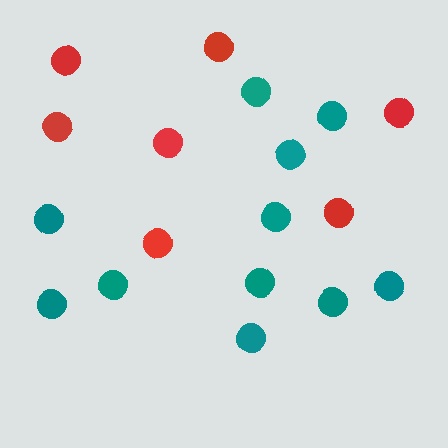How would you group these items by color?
There are 2 groups: one group of red circles (7) and one group of teal circles (11).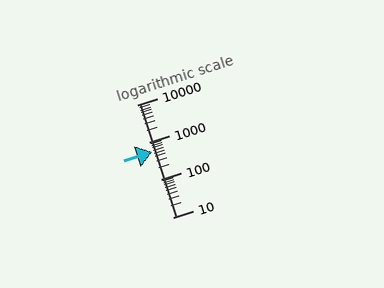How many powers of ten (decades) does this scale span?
The scale spans 3 decades, from 10 to 10000.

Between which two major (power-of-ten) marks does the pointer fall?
The pointer is between 100 and 1000.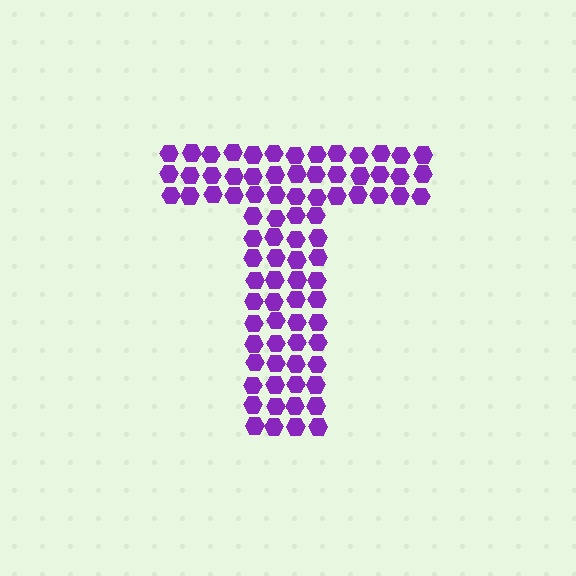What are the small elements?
The small elements are hexagons.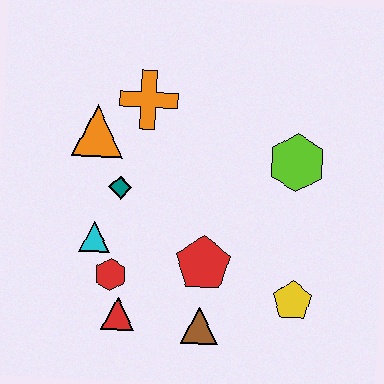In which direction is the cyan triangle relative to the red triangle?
The cyan triangle is above the red triangle.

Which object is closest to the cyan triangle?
The red hexagon is closest to the cyan triangle.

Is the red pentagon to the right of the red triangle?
Yes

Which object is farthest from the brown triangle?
The orange cross is farthest from the brown triangle.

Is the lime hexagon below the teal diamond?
No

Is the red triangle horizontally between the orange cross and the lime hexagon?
No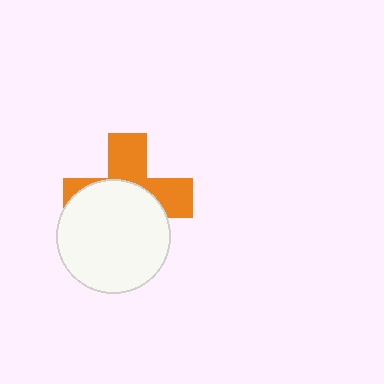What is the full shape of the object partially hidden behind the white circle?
The partially hidden object is an orange cross.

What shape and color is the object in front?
The object in front is a white circle.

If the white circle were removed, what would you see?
You would see the complete orange cross.